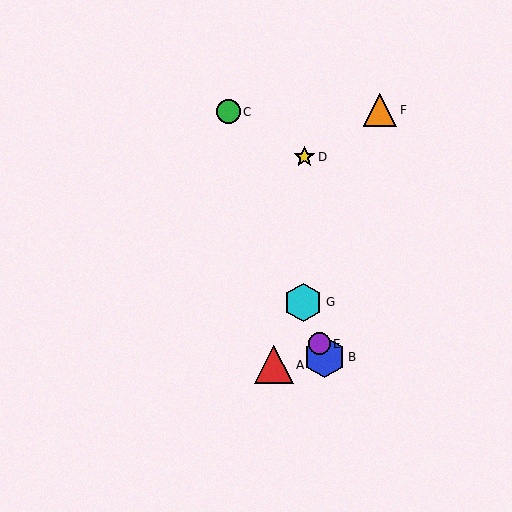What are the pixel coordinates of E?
Object E is at (319, 344).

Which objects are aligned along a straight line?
Objects B, C, E, G are aligned along a straight line.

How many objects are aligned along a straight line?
4 objects (B, C, E, G) are aligned along a straight line.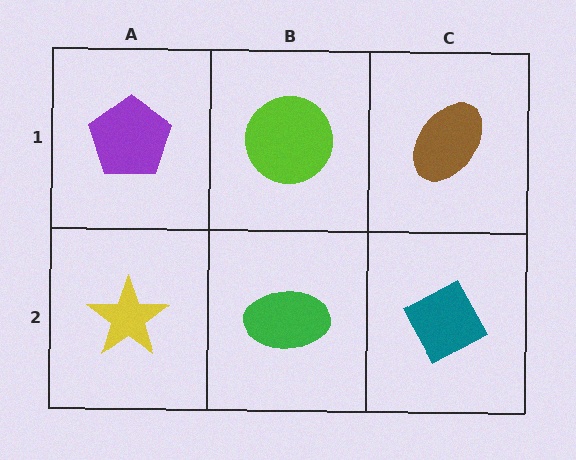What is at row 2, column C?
A teal diamond.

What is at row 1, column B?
A lime circle.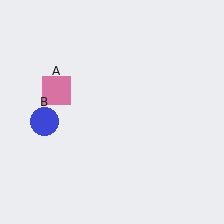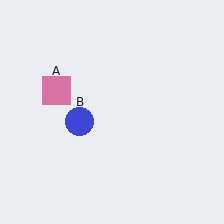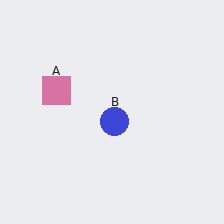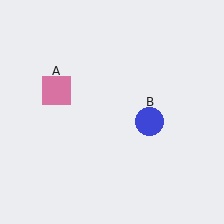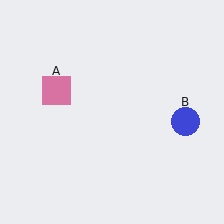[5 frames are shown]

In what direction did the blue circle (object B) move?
The blue circle (object B) moved right.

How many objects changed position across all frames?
1 object changed position: blue circle (object B).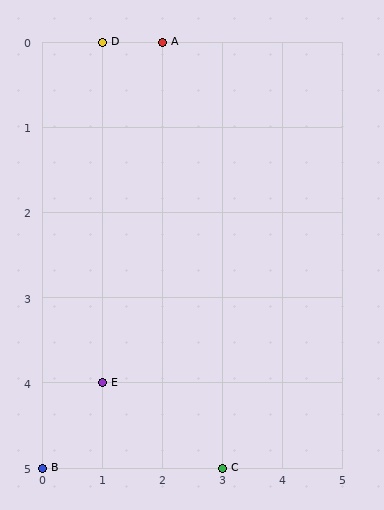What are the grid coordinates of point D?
Point D is at grid coordinates (1, 0).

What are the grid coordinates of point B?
Point B is at grid coordinates (0, 5).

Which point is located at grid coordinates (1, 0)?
Point D is at (1, 0).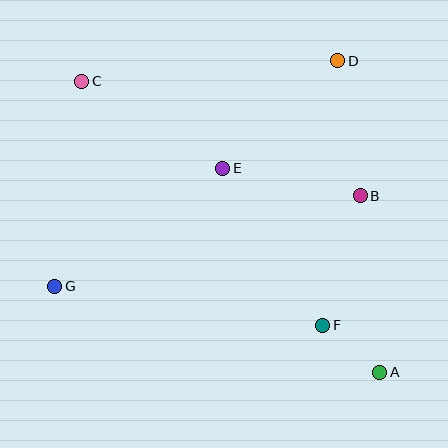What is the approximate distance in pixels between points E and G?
The distance between E and G is approximately 205 pixels.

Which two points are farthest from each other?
Points A and C are farthest from each other.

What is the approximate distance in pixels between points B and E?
The distance between B and E is approximately 140 pixels.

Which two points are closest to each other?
Points A and F are closest to each other.